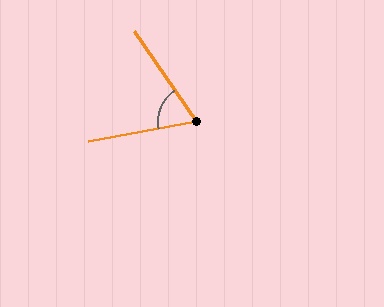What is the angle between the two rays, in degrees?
Approximately 66 degrees.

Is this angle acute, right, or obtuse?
It is acute.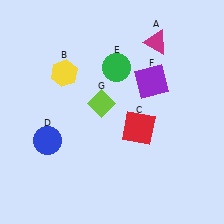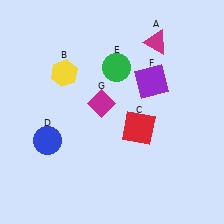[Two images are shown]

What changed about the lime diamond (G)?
In Image 1, G is lime. In Image 2, it changed to magenta.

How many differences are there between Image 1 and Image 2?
There is 1 difference between the two images.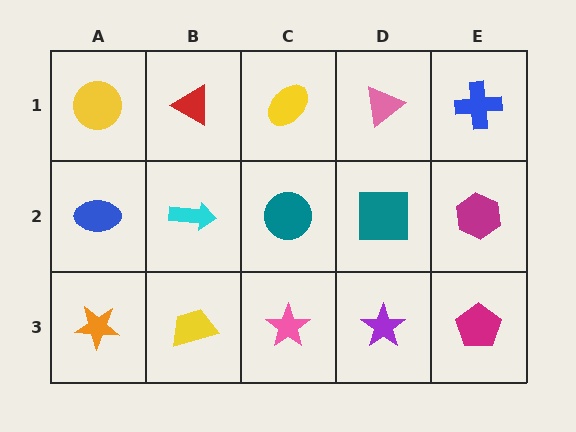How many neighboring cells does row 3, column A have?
2.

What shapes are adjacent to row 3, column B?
A cyan arrow (row 2, column B), an orange star (row 3, column A), a pink star (row 3, column C).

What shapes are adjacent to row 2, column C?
A yellow ellipse (row 1, column C), a pink star (row 3, column C), a cyan arrow (row 2, column B), a teal square (row 2, column D).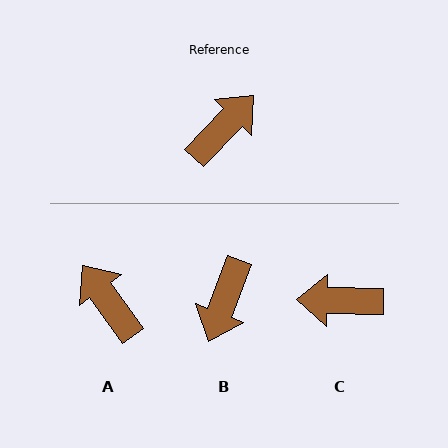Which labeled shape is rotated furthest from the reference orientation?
B, about 157 degrees away.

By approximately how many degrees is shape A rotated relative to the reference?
Approximately 79 degrees counter-clockwise.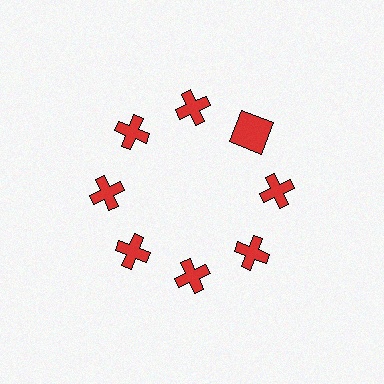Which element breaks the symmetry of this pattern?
The red square at roughly the 2 o'clock position breaks the symmetry. All other shapes are red crosses.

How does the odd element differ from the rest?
It has a different shape: square instead of cross.